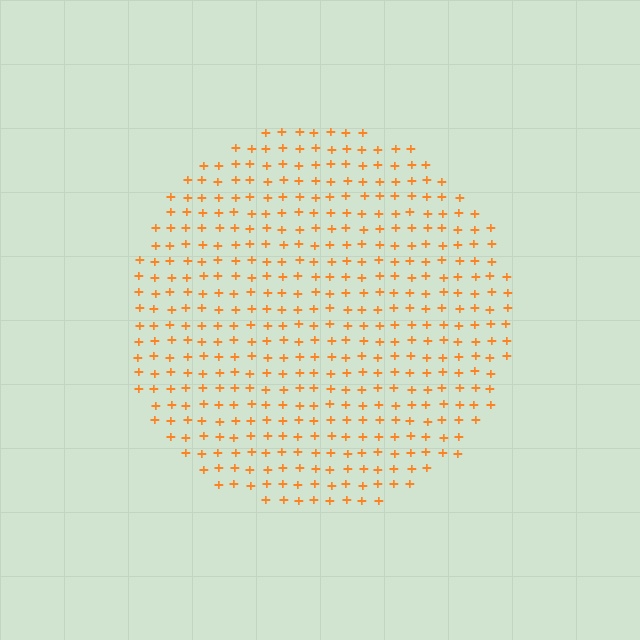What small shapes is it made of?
It is made of small plus signs.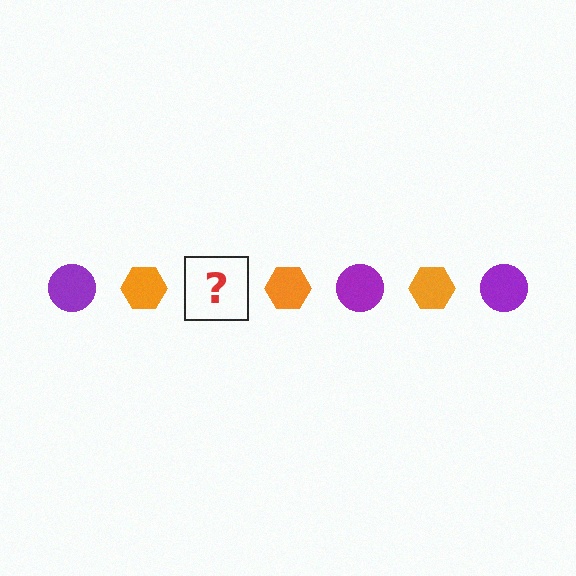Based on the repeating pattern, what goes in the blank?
The blank should be a purple circle.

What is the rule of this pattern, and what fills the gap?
The rule is that the pattern alternates between purple circle and orange hexagon. The gap should be filled with a purple circle.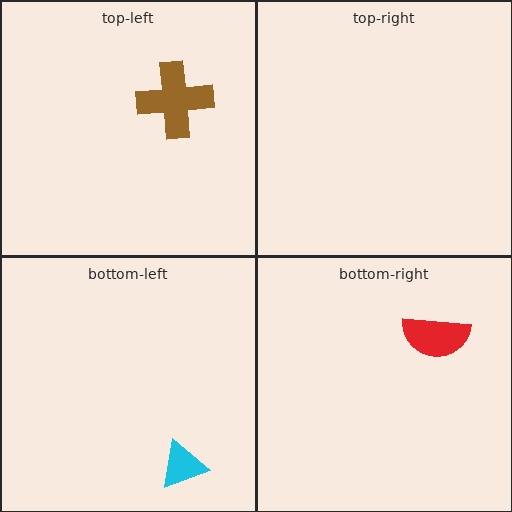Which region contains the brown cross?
The top-left region.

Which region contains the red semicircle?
The bottom-right region.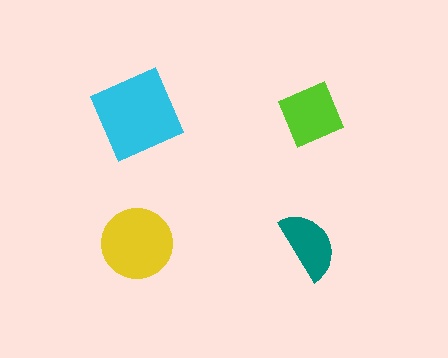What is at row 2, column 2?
A teal semicircle.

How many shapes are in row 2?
2 shapes.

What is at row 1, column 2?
A lime diamond.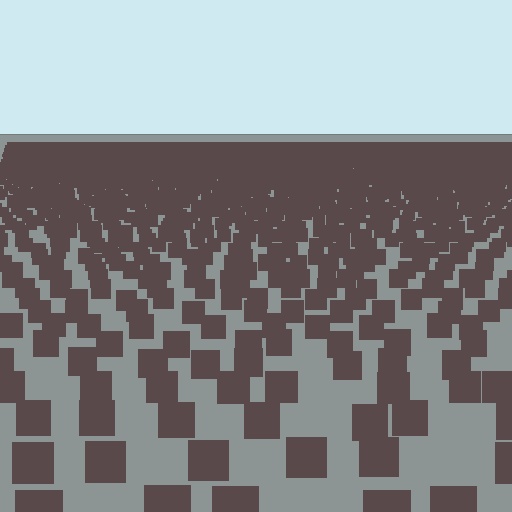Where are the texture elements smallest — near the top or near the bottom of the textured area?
Near the top.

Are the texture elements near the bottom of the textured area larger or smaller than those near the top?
Larger. Near the bottom, elements are closer to the viewer and appear at a bigger on-screen size.